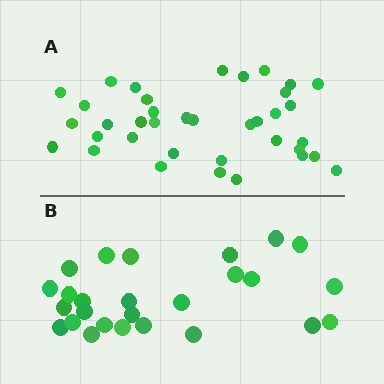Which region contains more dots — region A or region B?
Region A (the top region) has more dots.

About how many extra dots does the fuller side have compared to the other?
Region A has roughly 12 or so more dots than region B.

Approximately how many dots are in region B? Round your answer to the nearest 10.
About 30 dots. (The exact count is 26, which rounds to 30.)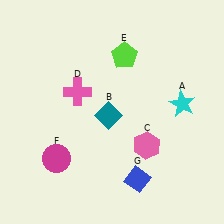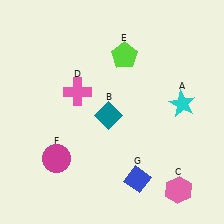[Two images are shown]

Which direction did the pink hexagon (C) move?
The pink hexagon (C) moved down.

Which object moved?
The pink hexagon (C) moved down.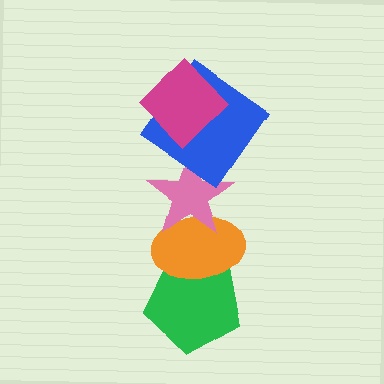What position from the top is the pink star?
The pink star is 3rd from the top.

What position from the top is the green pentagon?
The green pentagon is 5th from the top.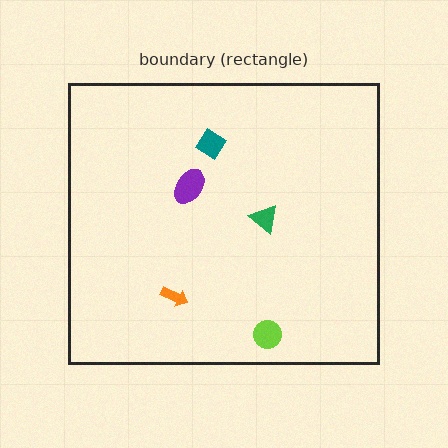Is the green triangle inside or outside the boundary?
Inside.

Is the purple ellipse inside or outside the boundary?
Inside.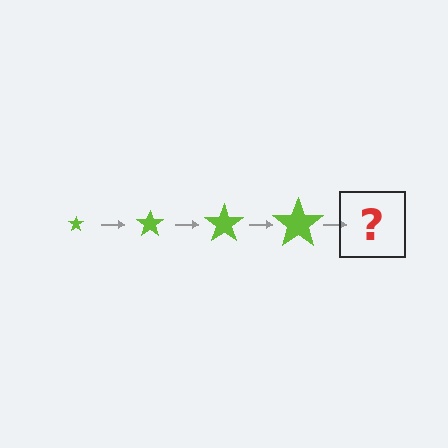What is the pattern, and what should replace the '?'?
The pattern is that the star gets progressively larger each step. The '?' should be a lime star, larger than the previous one.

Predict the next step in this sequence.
The next step is a lime star, larger than the previous one.